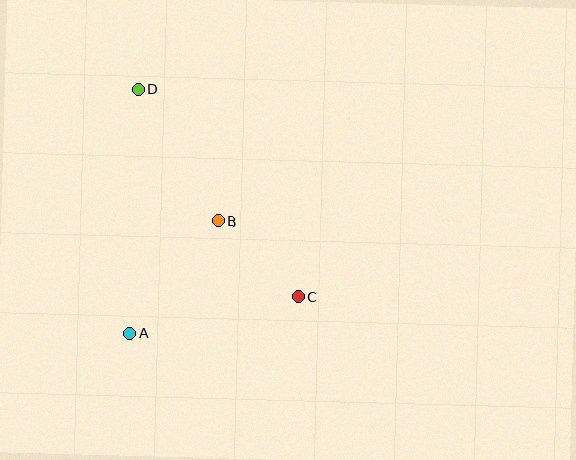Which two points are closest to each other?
Points B and C are closest to each other.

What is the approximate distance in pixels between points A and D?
The distance between A and D is approximately 244 pixels.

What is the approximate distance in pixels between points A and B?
The distance between A and B is approximately 143 pixels.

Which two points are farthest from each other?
Points C and D are farthest from each other.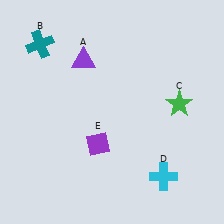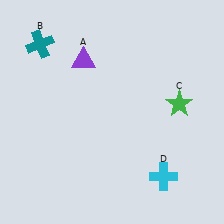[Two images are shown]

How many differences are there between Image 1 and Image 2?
There is 1 difference between the two images.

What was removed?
The purple diamond (E) was removed in Image 2.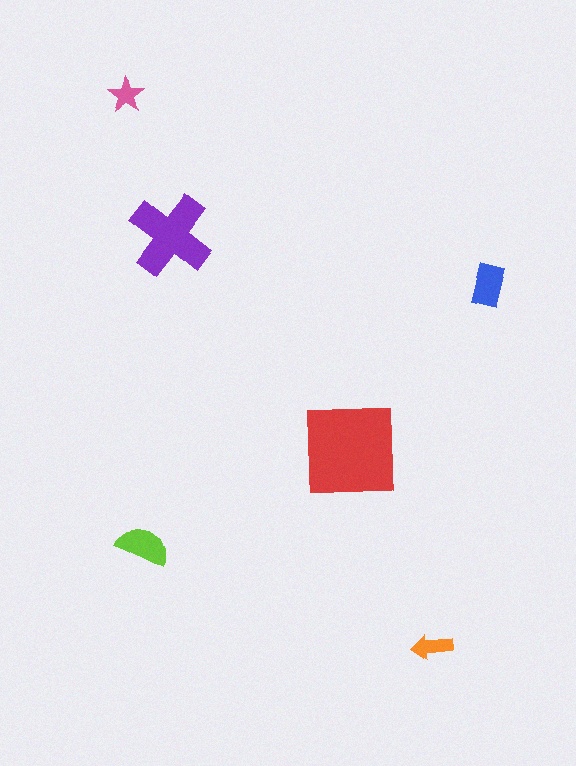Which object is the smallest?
The pink star.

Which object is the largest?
The red square.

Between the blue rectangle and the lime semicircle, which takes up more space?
The lime semicircle.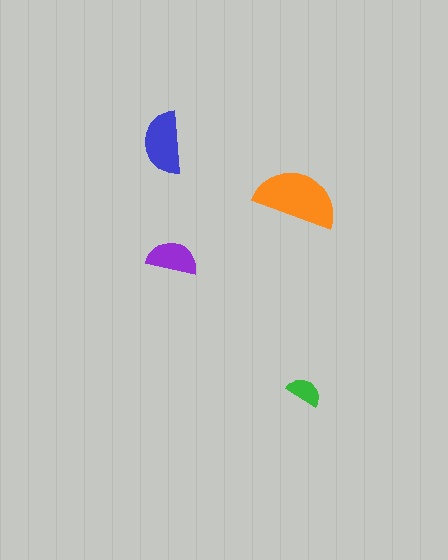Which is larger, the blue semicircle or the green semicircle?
The blue one.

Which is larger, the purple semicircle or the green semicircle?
The purple one.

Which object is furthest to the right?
The green semicircle is rightmost.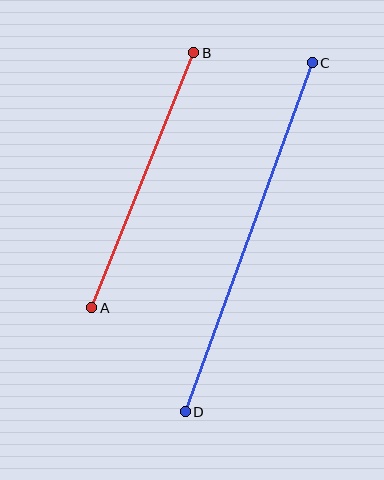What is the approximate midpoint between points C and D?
The midpoint is at approximately (249, 237) pixels.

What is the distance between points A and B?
The distance is approximately 275 pixels.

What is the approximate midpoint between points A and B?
The midpoint is at approximately (143, 180) pixels.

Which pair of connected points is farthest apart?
Points C and D are farthest apart.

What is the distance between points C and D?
The distance is approximately 372 pixels.